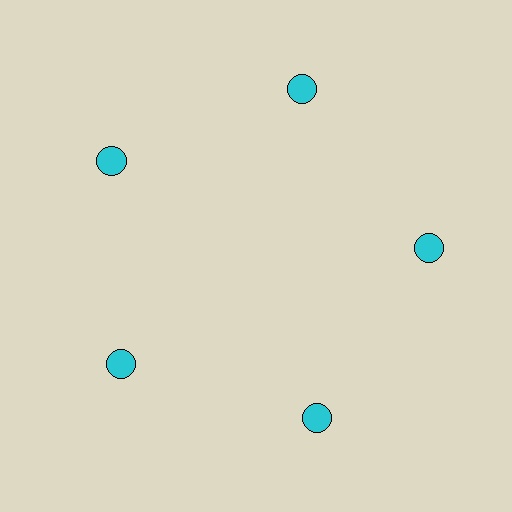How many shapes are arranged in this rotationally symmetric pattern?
There are 5 shapes, arranged in 5 groups of 1.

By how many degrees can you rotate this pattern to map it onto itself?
The pattern maps onto itself every 72 degrees of rotation.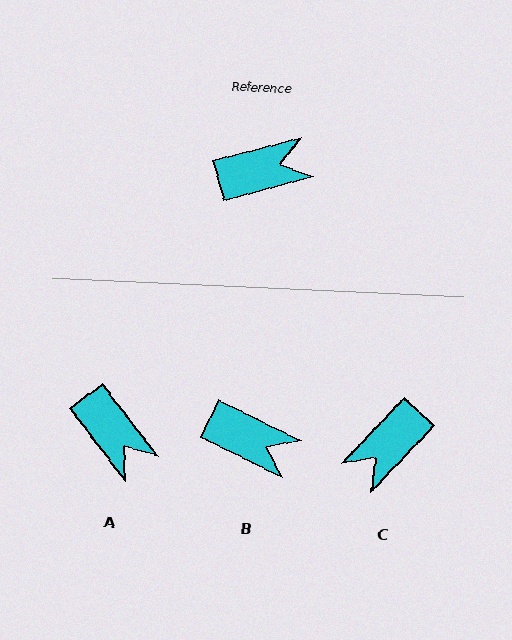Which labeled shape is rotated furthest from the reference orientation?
C, about 149 degrees away.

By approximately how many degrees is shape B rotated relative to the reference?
Approximately 41 degrees clockwise.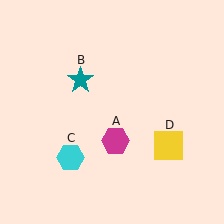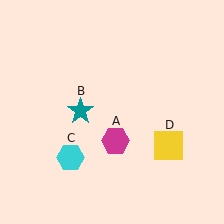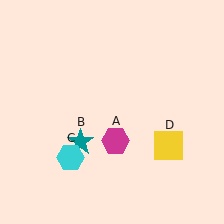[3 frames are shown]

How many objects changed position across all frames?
1 object changed position: teal star (object B).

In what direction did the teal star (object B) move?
The teal star (object B) moved down.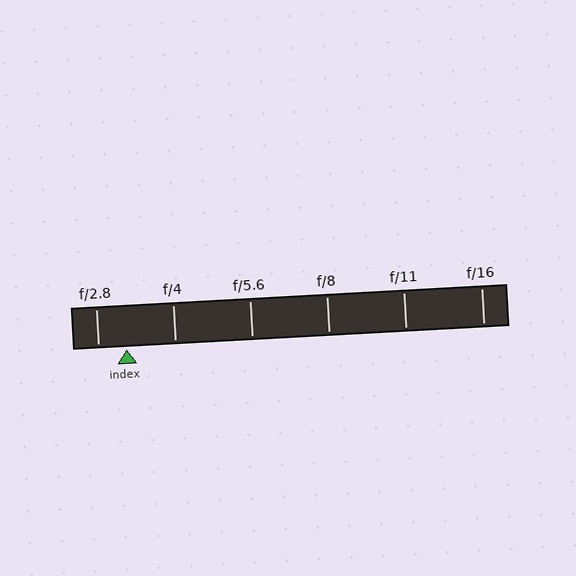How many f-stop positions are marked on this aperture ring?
There are 6 f-stop positions marked.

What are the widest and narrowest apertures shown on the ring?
The widest aperture shown is f/2.8 and the narrowest is f/16.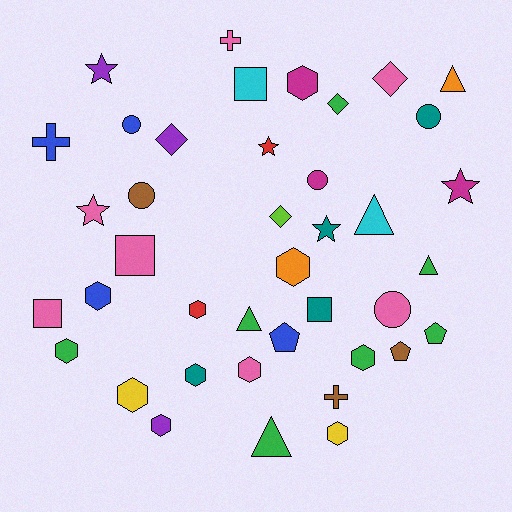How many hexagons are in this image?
There are 11 hexagons.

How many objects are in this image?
There are 40 objects.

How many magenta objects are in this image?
There are 3 magenta objects.